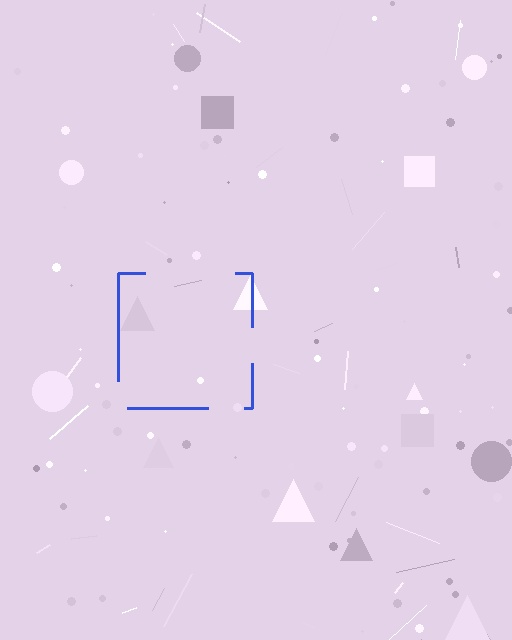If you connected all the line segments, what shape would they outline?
They would outline a square.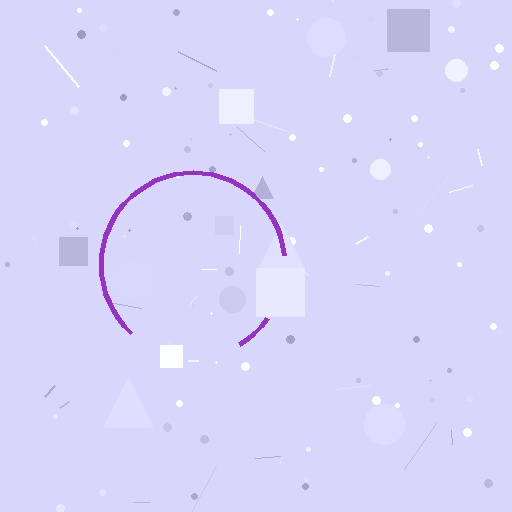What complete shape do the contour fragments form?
The contour fragments form a circle.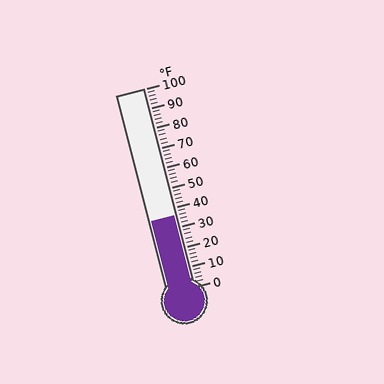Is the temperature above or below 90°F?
The temperature is below 90°F.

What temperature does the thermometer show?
The thermometer shows approximately 36°F.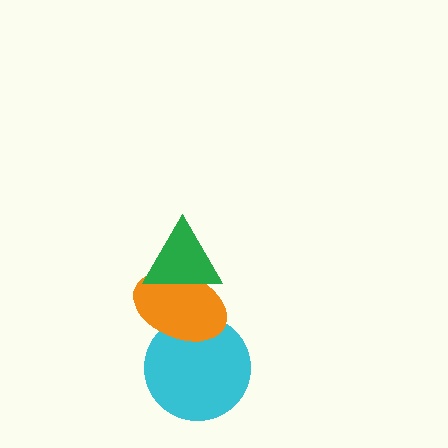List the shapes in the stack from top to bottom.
From top to bottom: the green triangle, the orange ellipse, the cyan circle.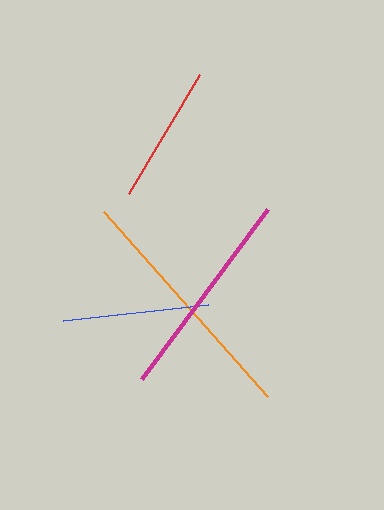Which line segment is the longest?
The orange line is the longest at approximately 248 pixels.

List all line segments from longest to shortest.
From longest to shortest: orange, magenta, blue, red.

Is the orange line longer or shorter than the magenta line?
The orange line is longer than the magenta line.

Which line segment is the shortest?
The red line is the shortest at approximately 139 pixels.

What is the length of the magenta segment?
The magenta segment is approximately 211 pixels long.